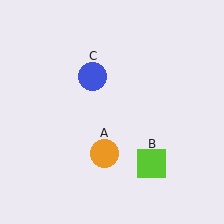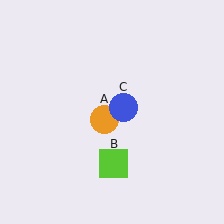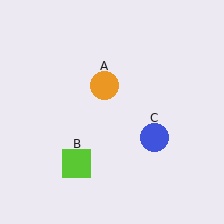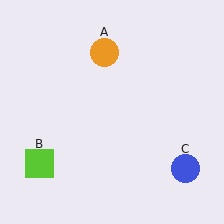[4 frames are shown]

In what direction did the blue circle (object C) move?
The blue circle (object C) moved down and to the right.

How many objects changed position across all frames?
3 objects changed position: orange circle (object A), lime square (object B), blue circle (object C).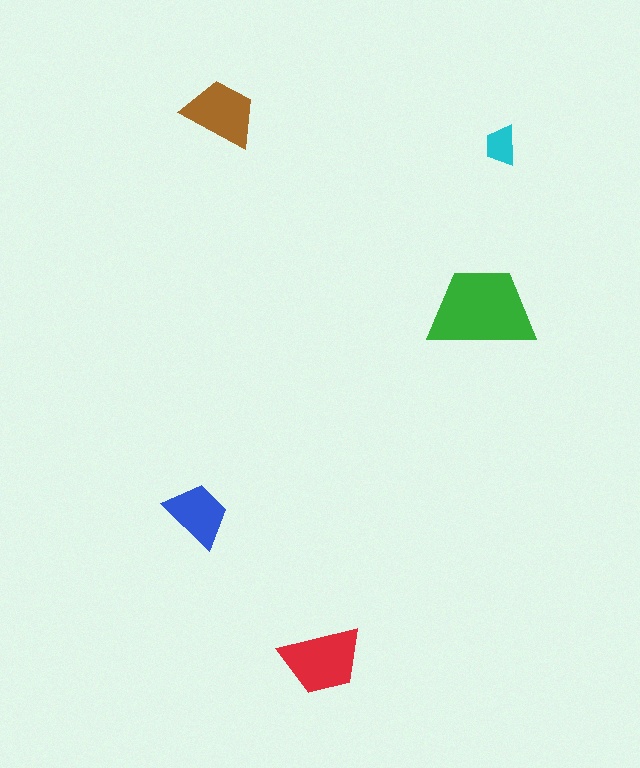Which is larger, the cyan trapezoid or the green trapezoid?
The green one.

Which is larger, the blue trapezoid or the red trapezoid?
The red one.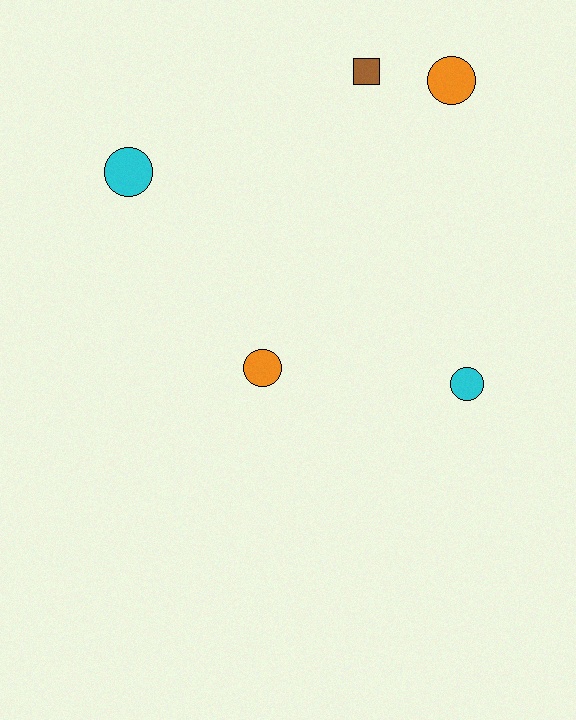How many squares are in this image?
There is 1 square.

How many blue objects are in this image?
There are no blue objects.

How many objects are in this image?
There are 5 objects.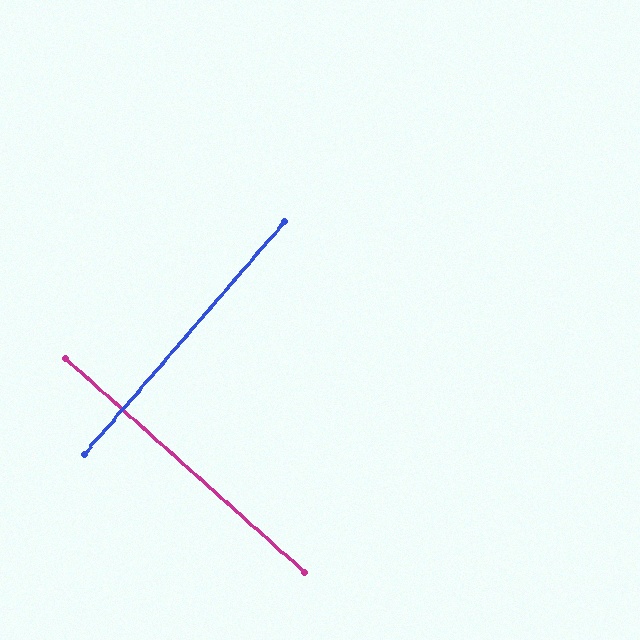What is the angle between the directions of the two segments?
Approximately 89 degrees.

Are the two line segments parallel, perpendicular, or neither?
Perpendicular — they meet at approximately 89°.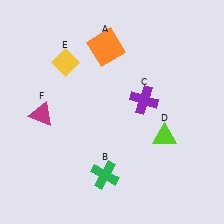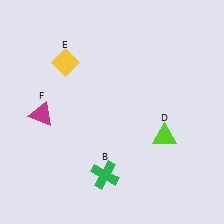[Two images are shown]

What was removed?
The orange square (A), the purple cross (C) were removed in Image 2.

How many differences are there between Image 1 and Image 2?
There are 2 differences between the two images.